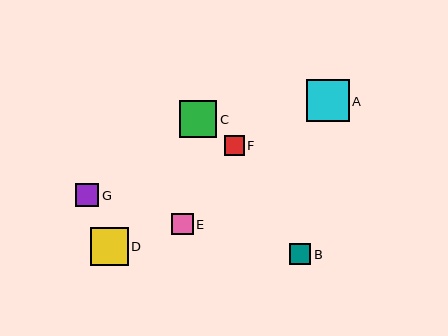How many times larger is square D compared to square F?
Square D is approximately 1.9 times the size of square F.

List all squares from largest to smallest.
From largest to smallest: A, D, C, G, E, B, F.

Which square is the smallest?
Square F is the smallest with a size of approximately 20 pixels.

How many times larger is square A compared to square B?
Square A is approximately 2.0 times the size of square B.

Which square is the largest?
Square A is the largest with a size of approximately 42 pixels.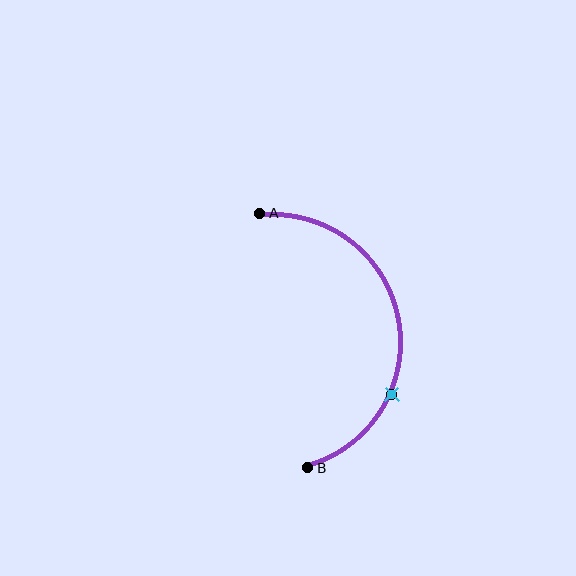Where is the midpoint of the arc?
The arc midpoint is the point on the curve farthest from the straight line joining A and B. It sits to the right of that line.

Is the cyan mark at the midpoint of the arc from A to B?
No. The cyan mark lies on the arc but is closer to endpoint B. The arc midpoint would be at the point on the curve equidistant along the arc from both A and B.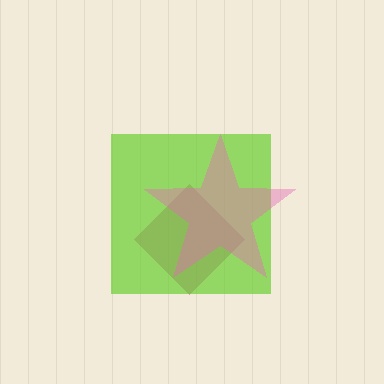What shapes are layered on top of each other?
The layered shapes are: a magenta diamond, a lime square, a pink star.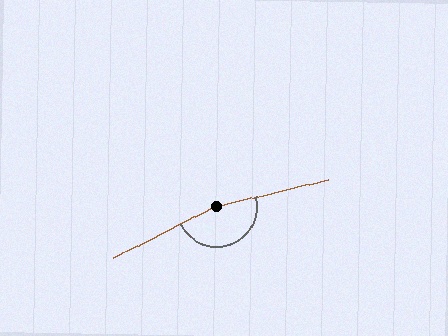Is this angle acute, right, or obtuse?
It is obtuse.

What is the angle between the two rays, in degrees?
Approximately 167 degrees.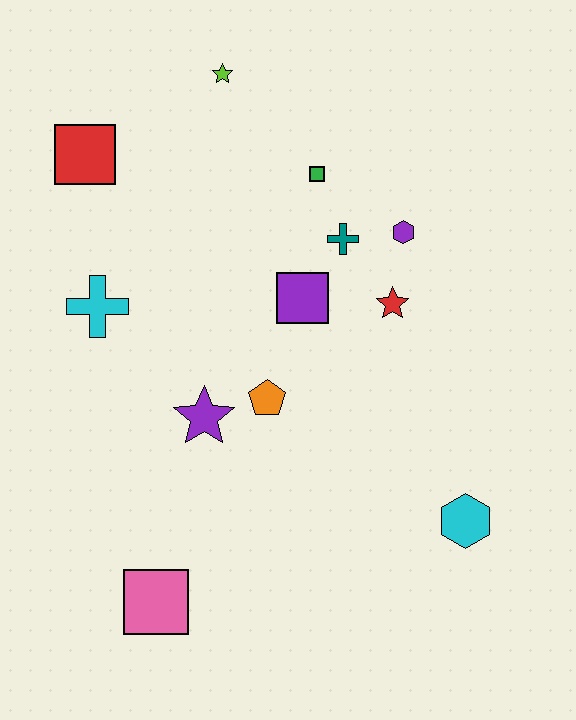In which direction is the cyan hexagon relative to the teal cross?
The cyan hexagon is below the teal cross.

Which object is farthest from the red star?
The pink square is farthest from the red star.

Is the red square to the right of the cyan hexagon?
No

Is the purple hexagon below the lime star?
Yes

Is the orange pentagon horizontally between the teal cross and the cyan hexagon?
No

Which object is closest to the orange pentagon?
The purple star is closest to the orange pentagon.